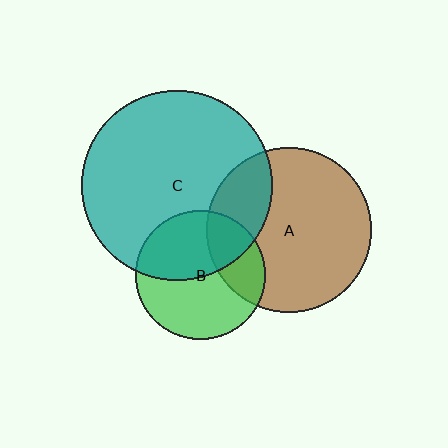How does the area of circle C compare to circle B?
Approximately 2.2 times.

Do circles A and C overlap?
Yes.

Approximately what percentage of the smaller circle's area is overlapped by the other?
Approximately 25%.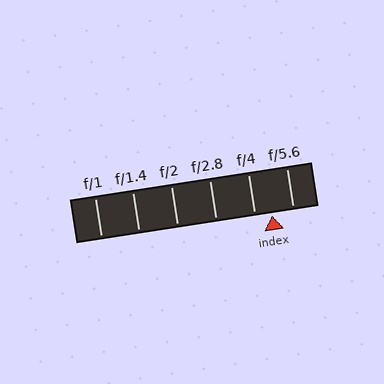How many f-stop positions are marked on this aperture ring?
There are 6 f-stop positions marked.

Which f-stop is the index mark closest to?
The index mark is closest to f/4.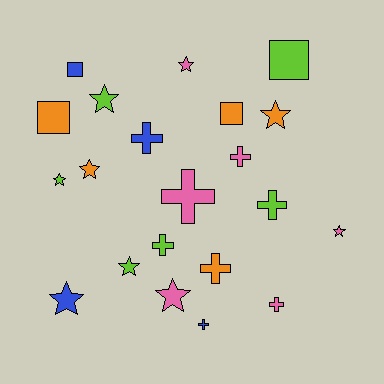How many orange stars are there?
There are 2 orange stars.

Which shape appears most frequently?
Star, with 9 objects.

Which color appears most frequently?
Lime, with 6 objects.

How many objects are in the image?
There are 21 objects.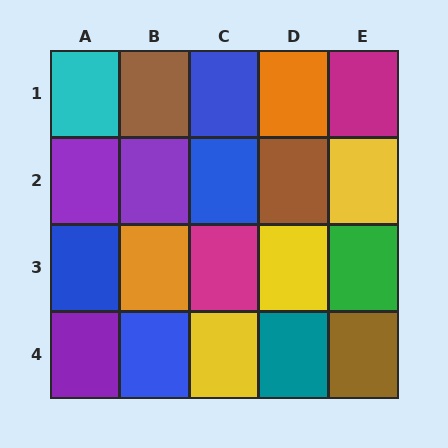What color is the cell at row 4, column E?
Brown.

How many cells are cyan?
1 cell is cyan.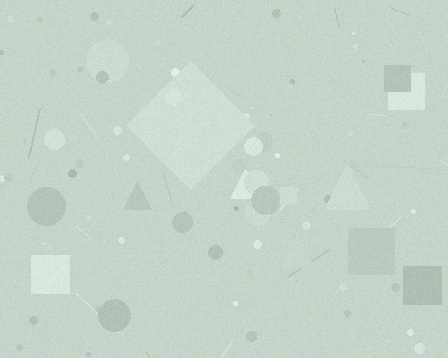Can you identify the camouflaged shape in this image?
The camouflaged shape is a diamond.